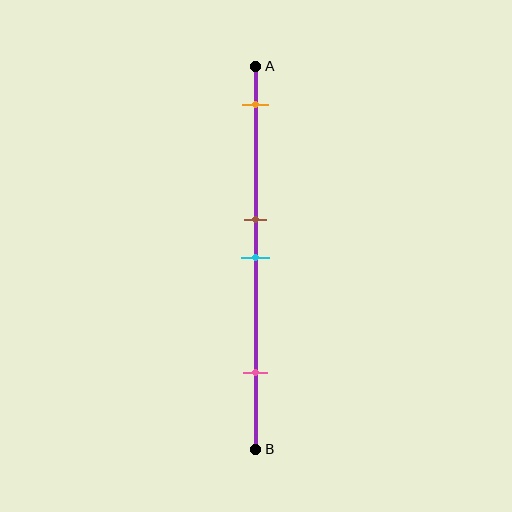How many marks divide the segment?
There are 4 marks dividing the segment.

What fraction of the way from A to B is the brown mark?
The brown mark is approximately 40% (0.4) of the way from A to B.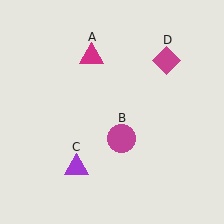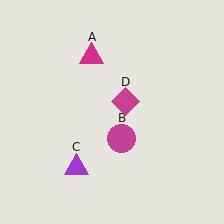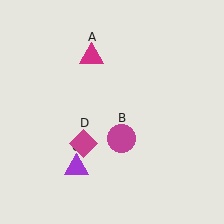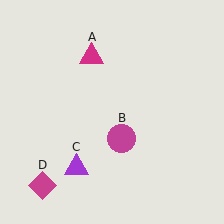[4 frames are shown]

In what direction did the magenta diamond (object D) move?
The magenta diamond (object D) moved down and to the left.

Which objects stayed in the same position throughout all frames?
Magenta triangle (object A) and magenta circle (object B) and purple triangle (object C) remained stationary.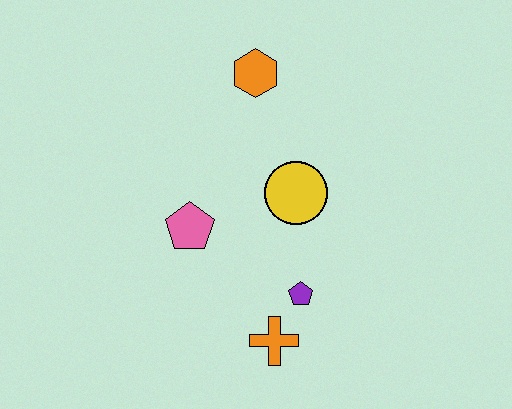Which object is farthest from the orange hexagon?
The orange cross is farthest from the orange hexagon.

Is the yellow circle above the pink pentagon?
Yes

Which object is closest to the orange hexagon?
The yellow circle is closest to the orange hexagon.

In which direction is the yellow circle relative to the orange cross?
The yellow circle is above the orange cross.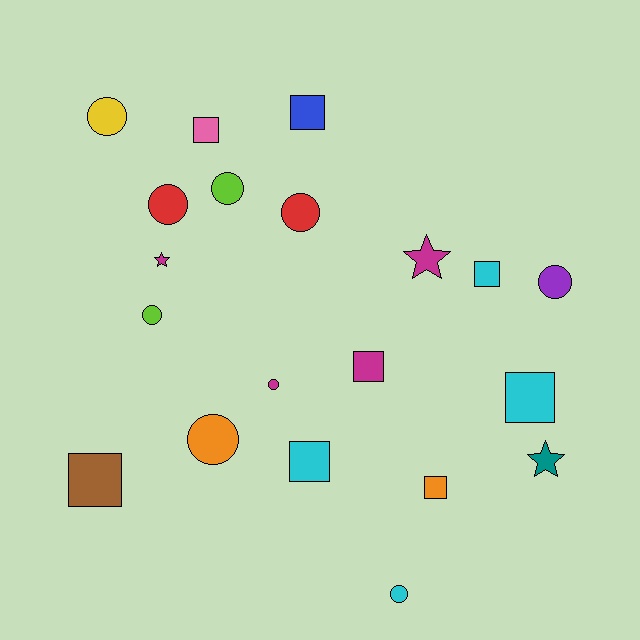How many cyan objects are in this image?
There are 4 cyan objects.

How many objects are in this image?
There are 20 objects.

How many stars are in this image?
There are 3 stars.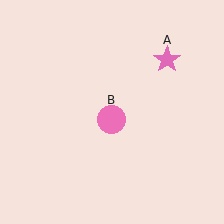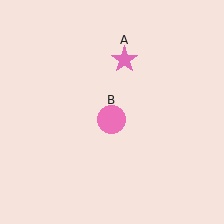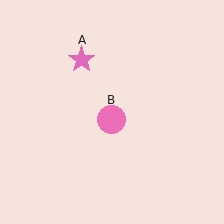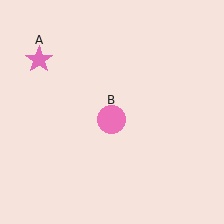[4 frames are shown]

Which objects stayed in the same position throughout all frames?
Pink circle (object B) remained stationary.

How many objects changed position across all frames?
1 object changed position: pink star (object A).